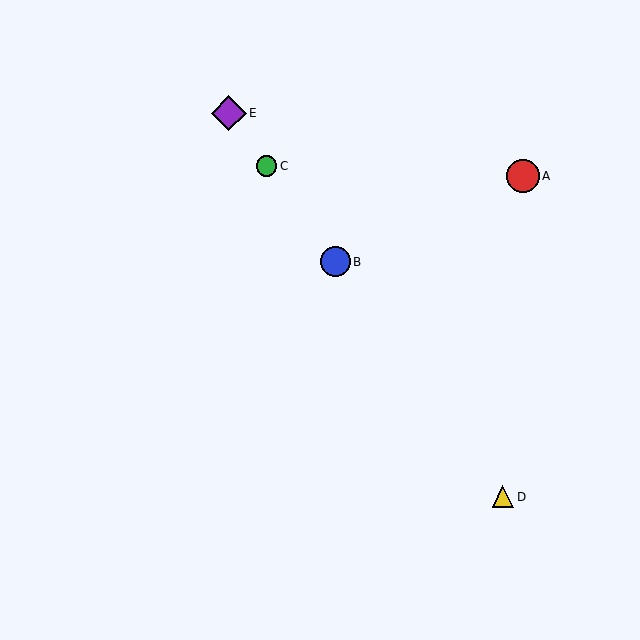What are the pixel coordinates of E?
Object E is at (229, 113).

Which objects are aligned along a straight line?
Objects B, C, D, E are aligned along a straight line.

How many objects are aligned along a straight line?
4 objects (B, C, D, E) are aligned along a straight line.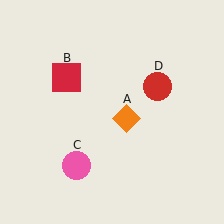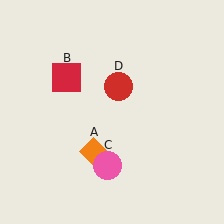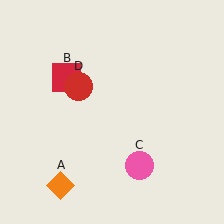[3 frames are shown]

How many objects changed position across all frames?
3 objects changed position: orange diamond (object A), pink circle (object C), red circle (object D).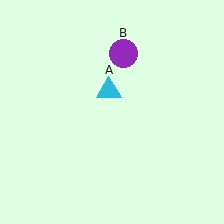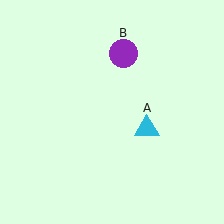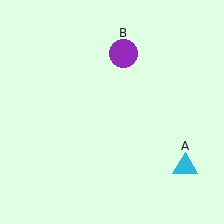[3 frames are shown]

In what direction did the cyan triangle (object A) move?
The cyan triangle (object A) moved down and to the right.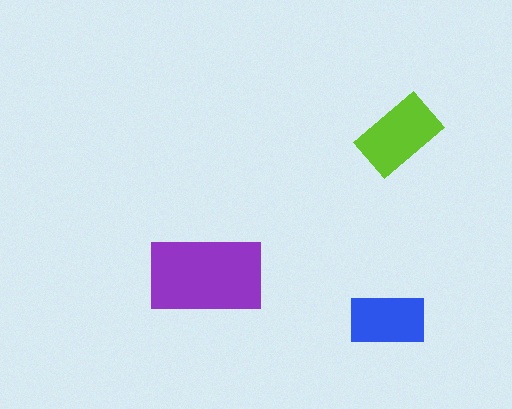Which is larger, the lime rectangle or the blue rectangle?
The lime one.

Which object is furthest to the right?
The lime rectangle is rightmost.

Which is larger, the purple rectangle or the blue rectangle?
The purple one.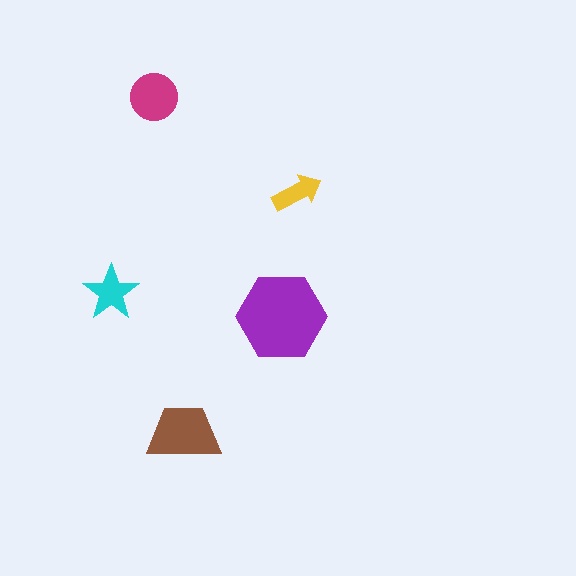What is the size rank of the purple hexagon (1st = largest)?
1st.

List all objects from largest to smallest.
The purple hexagon, the brown trapezoid, the magenta circle, the cyan star, the yellow arrow.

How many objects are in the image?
There are 5 objects in the image.